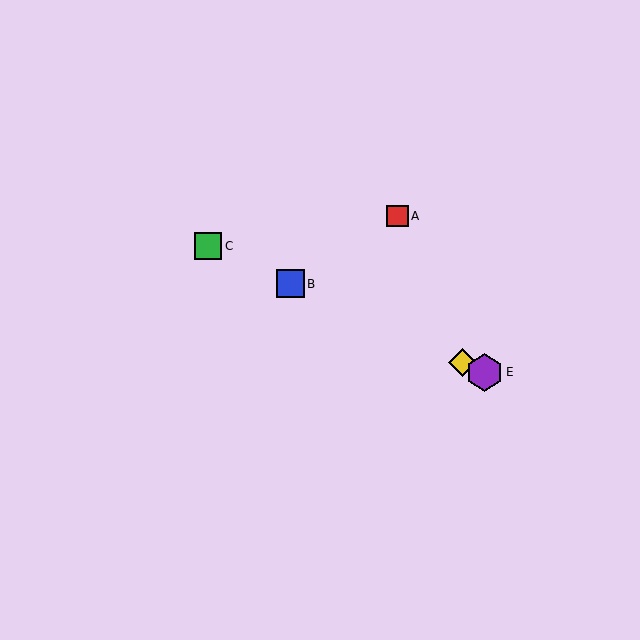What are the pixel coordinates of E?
Object E is at (484, 373).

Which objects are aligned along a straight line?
Objects B, C, D, E are aligned along a straight line.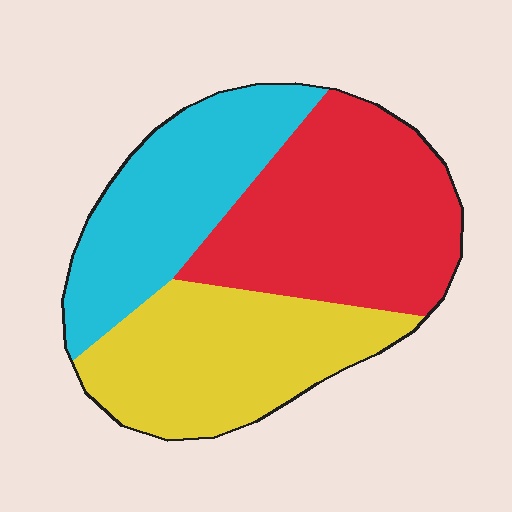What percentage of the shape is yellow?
Yellow takes up about one third (1/3) of the shape.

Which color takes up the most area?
Red, at roughly 40%.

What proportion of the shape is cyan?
Cyan covers about 30% of the shape.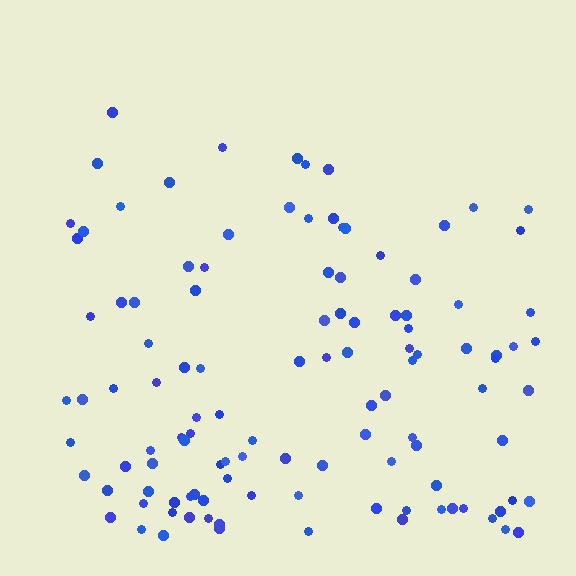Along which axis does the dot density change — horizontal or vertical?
Vertical.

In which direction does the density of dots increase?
From top to bottom, with the bottom side densest.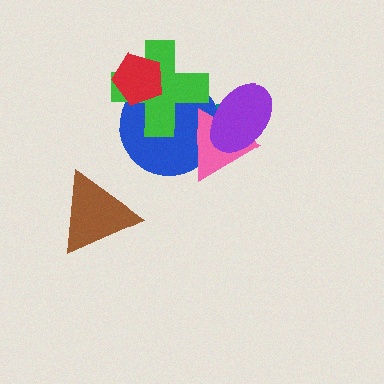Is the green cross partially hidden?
Yes, it is partially covered by another shape.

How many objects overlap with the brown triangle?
0 objects overlap with the brown triangle.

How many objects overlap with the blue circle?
5 objects overlap with the blue circle.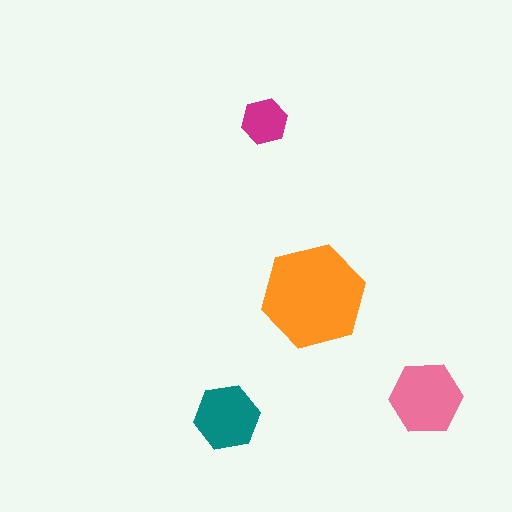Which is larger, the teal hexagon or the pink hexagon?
The pink one.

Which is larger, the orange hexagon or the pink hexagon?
The orange one.